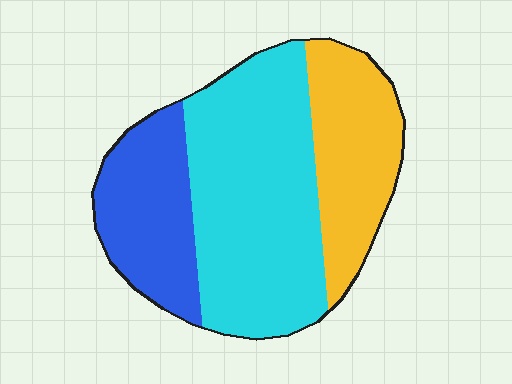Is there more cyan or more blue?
Cyan.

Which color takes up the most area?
Cyan, at roughly 50%.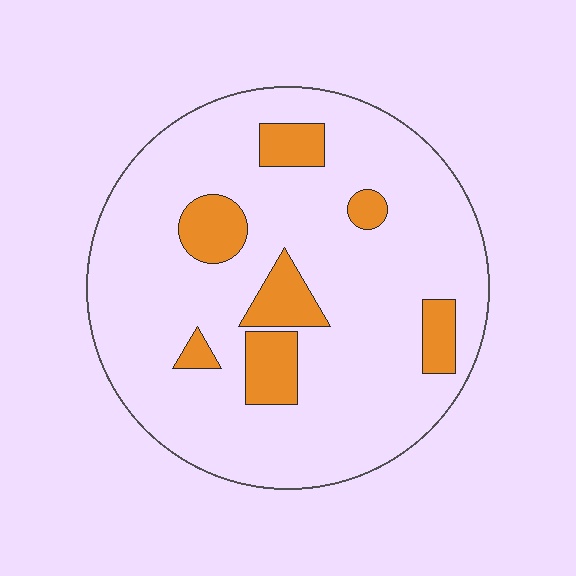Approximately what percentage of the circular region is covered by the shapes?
Approximately 15%.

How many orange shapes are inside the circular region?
7.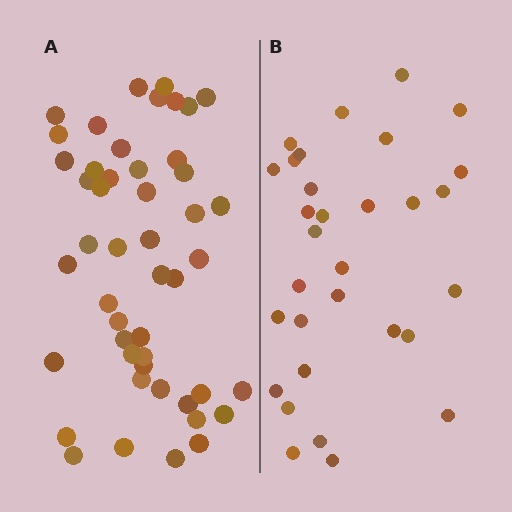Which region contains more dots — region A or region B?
Region A (the left region) has more dots.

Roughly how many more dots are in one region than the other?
Region A has approximately 15 more dots than region B.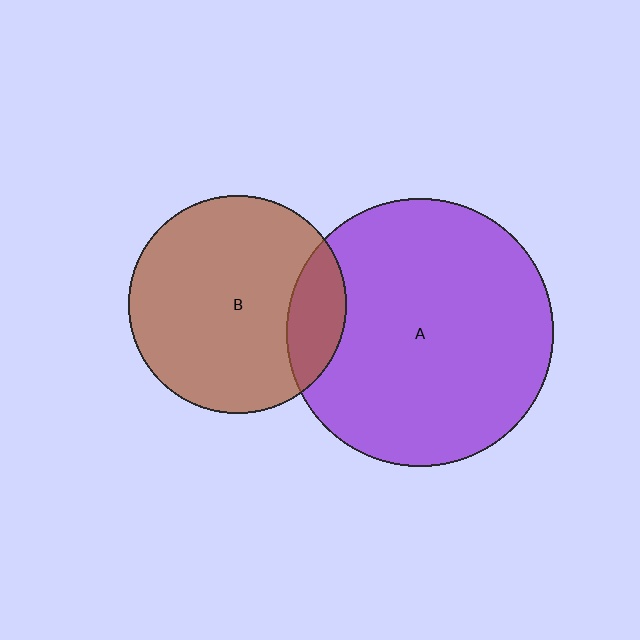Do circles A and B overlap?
Yes.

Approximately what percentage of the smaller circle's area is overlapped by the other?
Approximately 15%.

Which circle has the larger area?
Circle A (purple).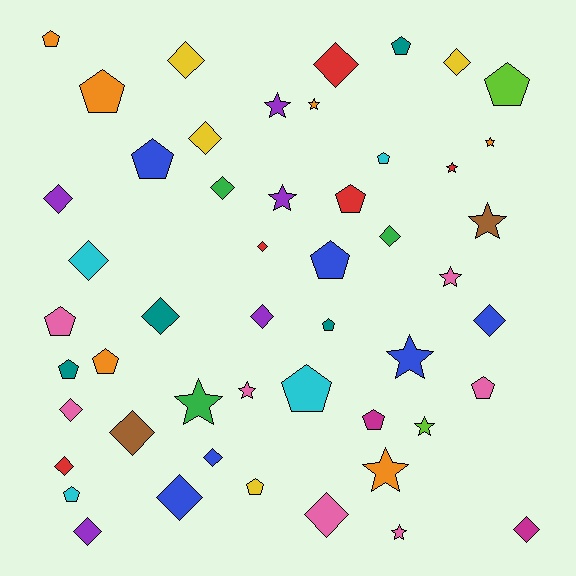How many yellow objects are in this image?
There are 4 yellow objects.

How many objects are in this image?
There are 50 objects.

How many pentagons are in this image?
There are 17 pentagons.